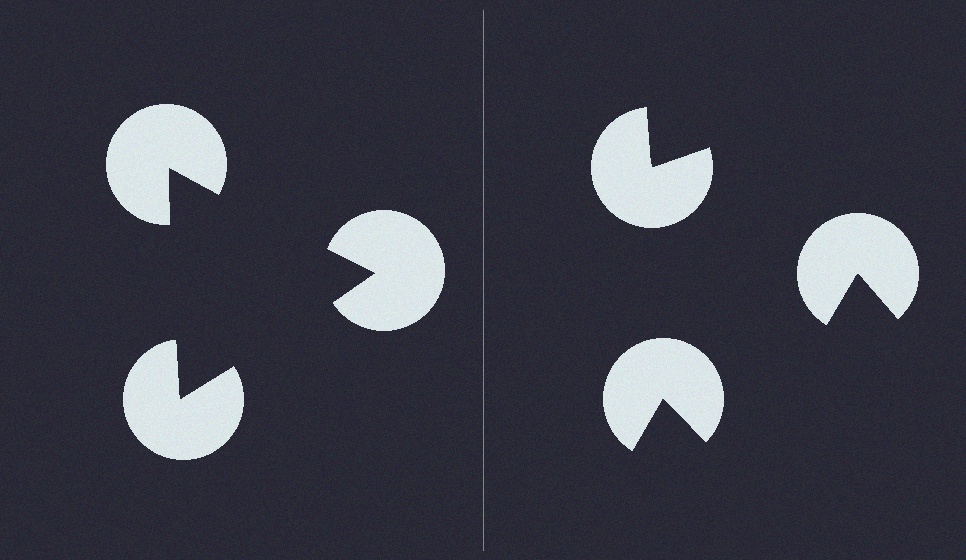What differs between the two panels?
The pac-man discs are positioned identically on both sides; only the wedge orientations differ. On the left they align to a triangle; on the right they are misaligned.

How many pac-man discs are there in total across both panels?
6 — 3 on each side.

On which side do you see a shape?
An illusory triangle appears on the left side. On the right side the wedge cuts are rotated, so no coherent shape forms.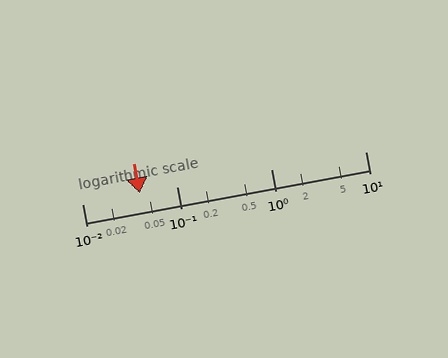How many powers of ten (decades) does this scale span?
The scale spans 3 decades, from 0.01 to 10.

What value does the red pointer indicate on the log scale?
The pointer indicates approximately 0.041.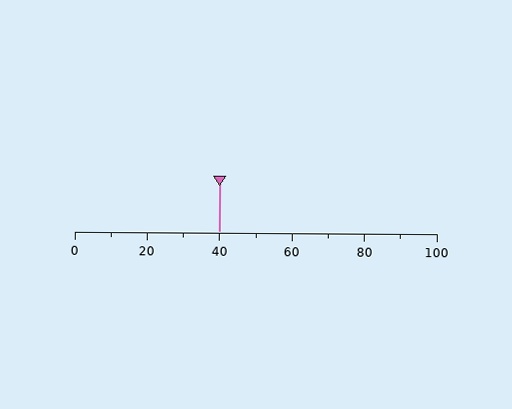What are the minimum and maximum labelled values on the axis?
The axis runs from 0 to 100.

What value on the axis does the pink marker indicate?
The marker indicates approximately 40.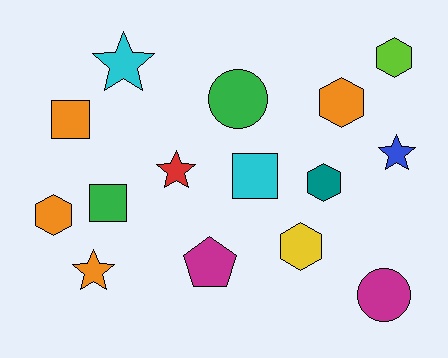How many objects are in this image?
There are 15 objects.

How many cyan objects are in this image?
There are 2 cyan objects.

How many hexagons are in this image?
There are 5 hexagons.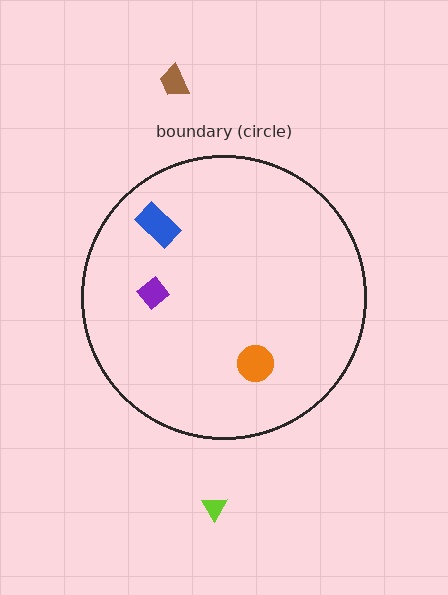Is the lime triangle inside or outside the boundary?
Outside.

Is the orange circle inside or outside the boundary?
Inside.